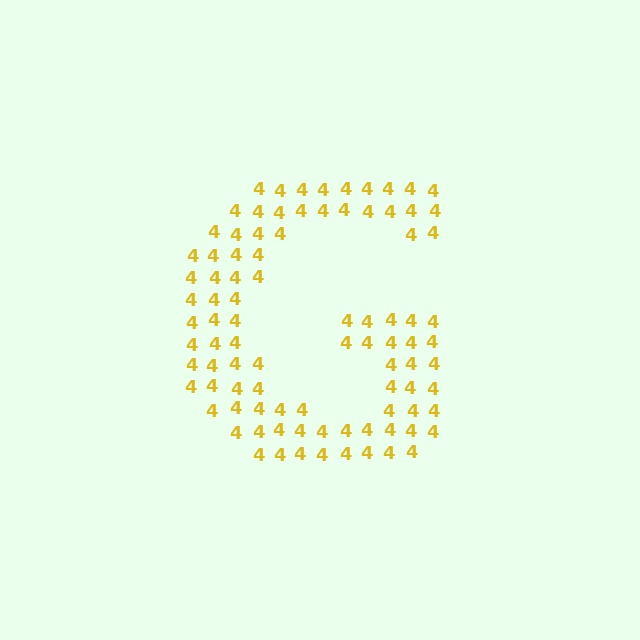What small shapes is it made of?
It is made of small digit 4's.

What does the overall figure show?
The overall figure shows the letter G.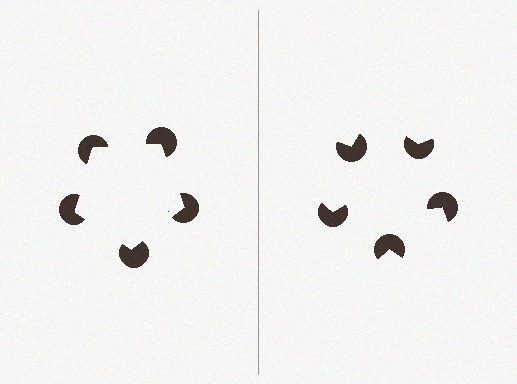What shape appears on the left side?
An illusory pentagon.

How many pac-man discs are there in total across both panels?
10 — 5 on each side.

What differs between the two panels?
The pac-man discs are positioned identically on both sides; only the wedge orientations differ. On the left they align to a pentagon; on the right they are misaligned.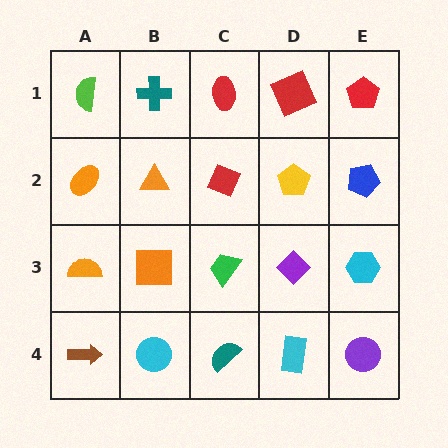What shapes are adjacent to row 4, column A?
An orange semicircle (row 3, column A), a cyan circle (row 4, column B).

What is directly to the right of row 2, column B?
A red diamond.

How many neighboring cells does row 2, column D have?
4.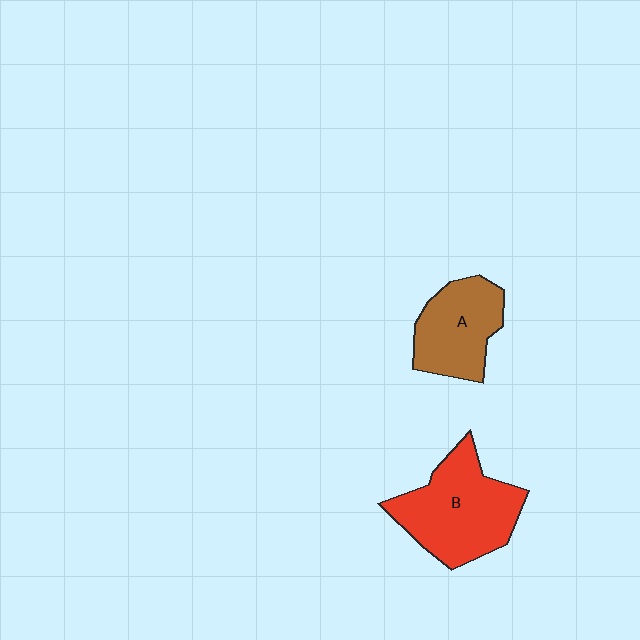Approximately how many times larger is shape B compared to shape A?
Approximately 1.4 times.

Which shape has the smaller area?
Shape A (brown).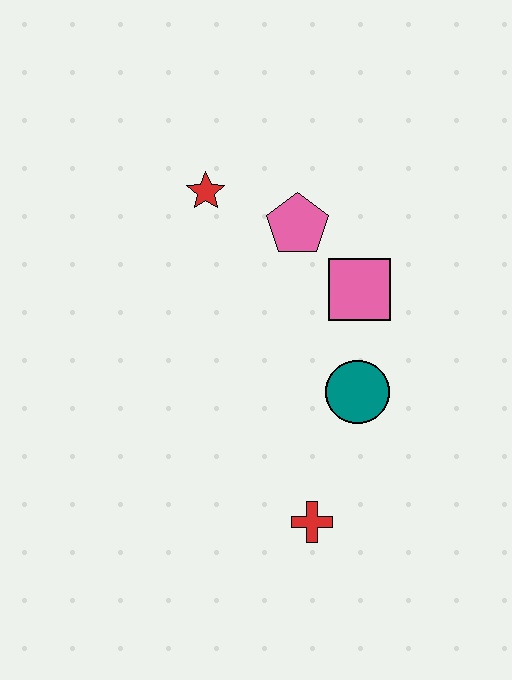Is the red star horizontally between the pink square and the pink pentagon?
No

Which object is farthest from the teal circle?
The red star is farthest from the teal circle.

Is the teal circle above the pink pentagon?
No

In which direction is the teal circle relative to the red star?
The teal circle is below the red star.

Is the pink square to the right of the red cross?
Yes